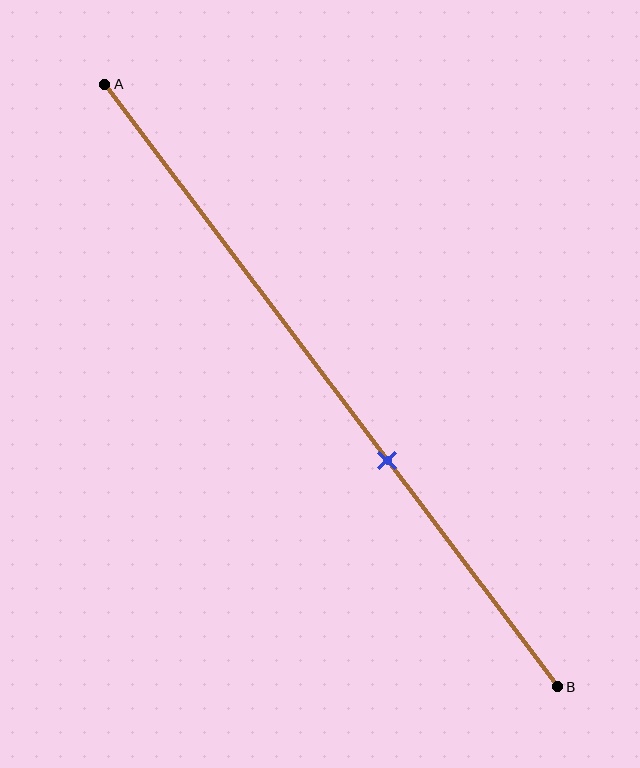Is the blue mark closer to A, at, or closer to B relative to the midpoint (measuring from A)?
The blue mark is closer to point B than the midpoint of segment AB.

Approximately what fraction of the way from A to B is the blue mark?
The blue mark is approximately 60% of the way from A to B.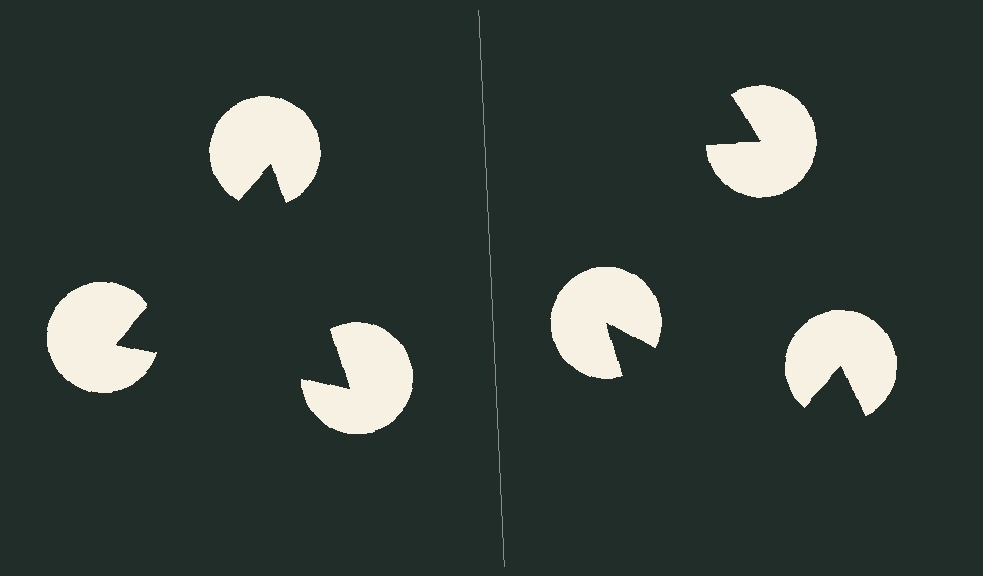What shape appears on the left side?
An illusory triangle.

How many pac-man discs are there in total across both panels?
6 — 3 on each side.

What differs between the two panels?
The pac-man discs are positioned identically on both sides; only the wedge orientations differ. On the left they align to a triangle; on the right they are misaligned.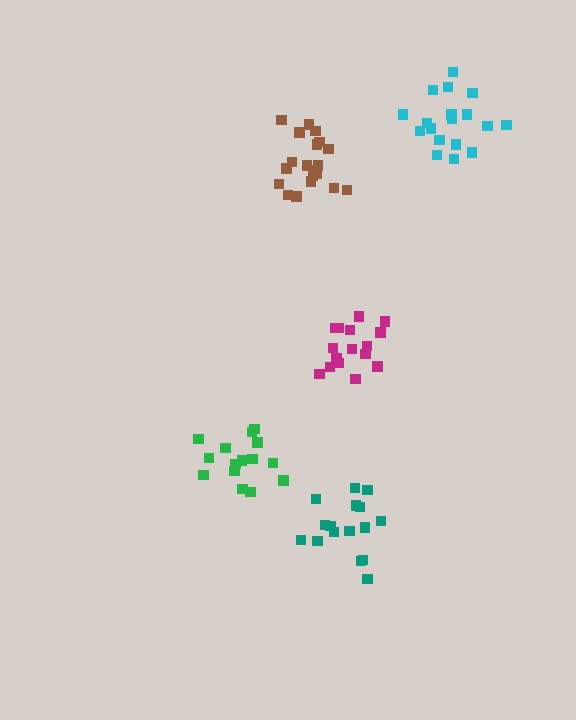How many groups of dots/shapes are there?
There are 5 groups.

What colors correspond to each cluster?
The clusters are colored: cyan, magenta, teal, brown, green.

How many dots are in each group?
Group 1: 18 dots, Group 2: 16 dots, Group 3: 16 dots, Group 4: 20 dots, Group 5: 15 dots (85 total).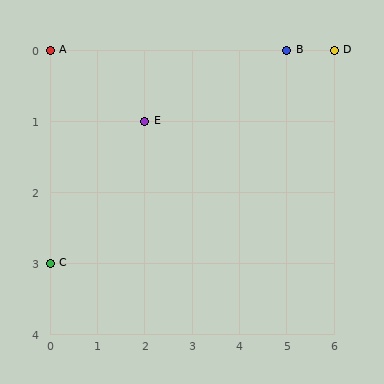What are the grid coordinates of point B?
Point B is at grid coordinates (5, 0).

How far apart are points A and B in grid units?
Points A and B are 5 columns apart.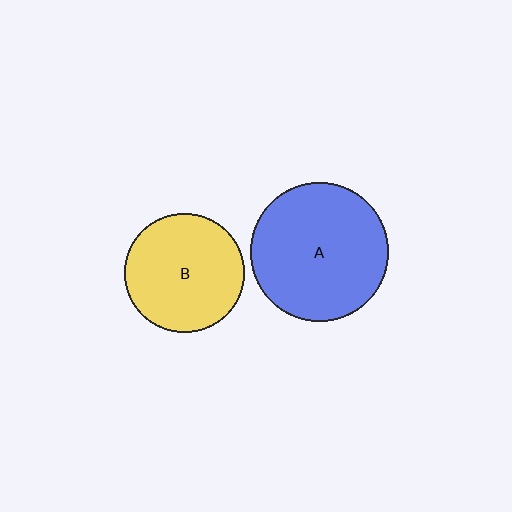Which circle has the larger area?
Circle A (blue).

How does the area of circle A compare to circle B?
Approximately 1.3 times.